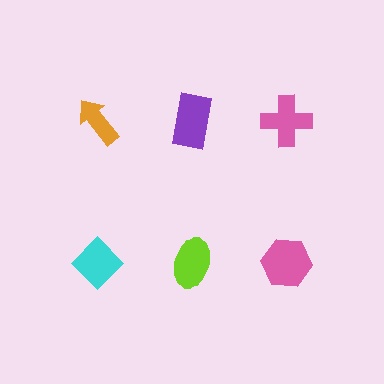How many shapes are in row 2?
3 shapes.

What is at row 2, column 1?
A cyan diamond.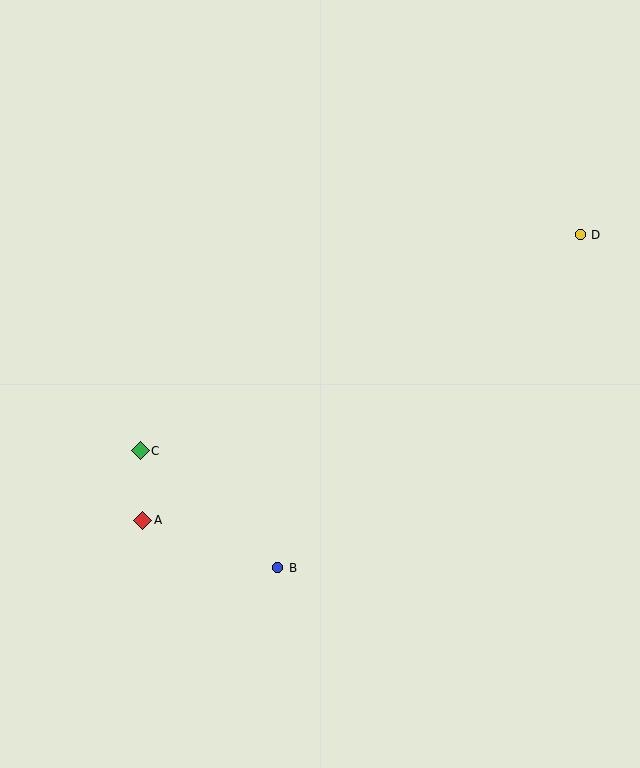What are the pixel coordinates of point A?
Point A is at (143, 520).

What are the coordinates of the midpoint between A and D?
The midpoint between A and D is at (361, 377).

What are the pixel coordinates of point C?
Point C is at (140, 451).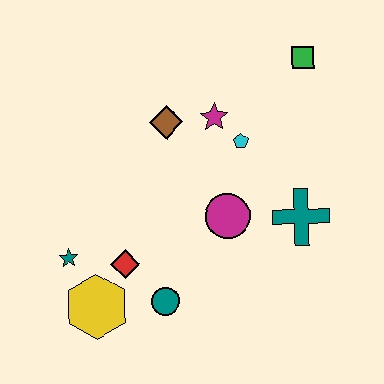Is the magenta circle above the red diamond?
Yes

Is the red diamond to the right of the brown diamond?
No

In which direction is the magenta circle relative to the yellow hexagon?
The magenta circle is to the right of the yellow hexagon.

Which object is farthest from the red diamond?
The green square is farthest from the red diamond.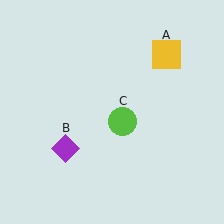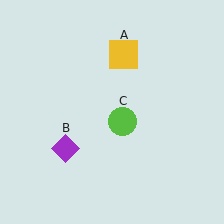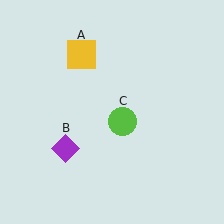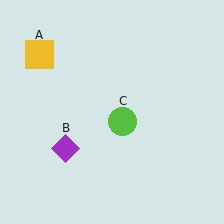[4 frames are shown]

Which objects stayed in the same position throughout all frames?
Purple diamond (object B) and lime circle (object C) remained stationary.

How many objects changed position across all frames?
1 object changed position: yellow square (object A).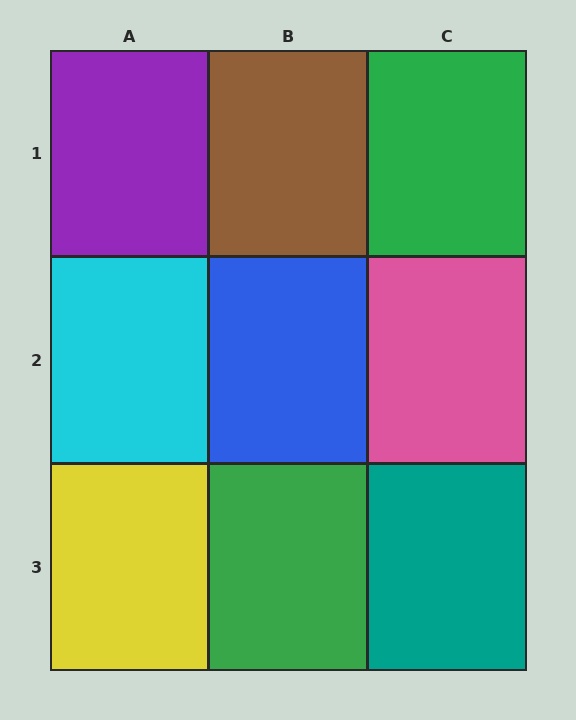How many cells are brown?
1 cell is brown.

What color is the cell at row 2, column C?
Pink.